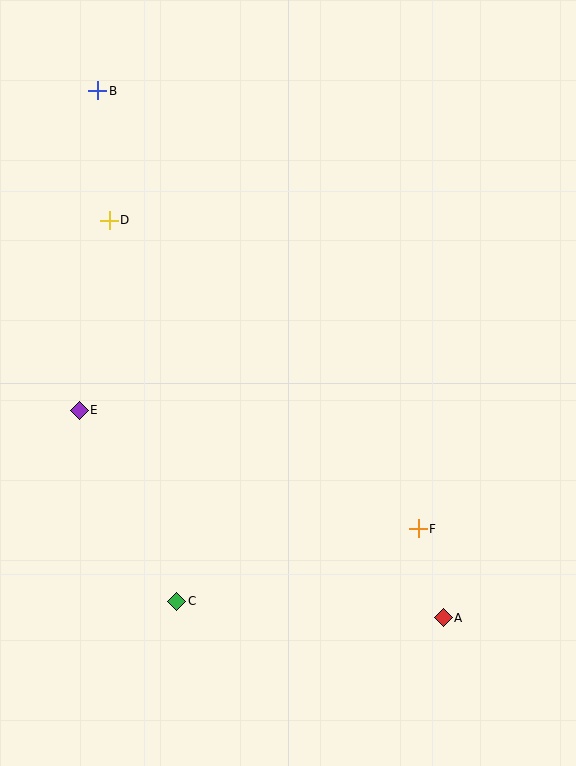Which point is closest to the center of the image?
Point F at (418, 529) is closest to the center.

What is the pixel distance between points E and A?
The distance between E and A is 419 pixels.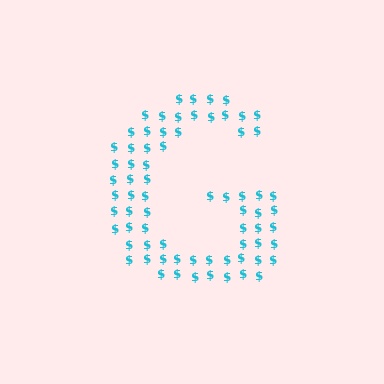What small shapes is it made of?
It is made of small dollar signs.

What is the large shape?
The large shape is the letter G.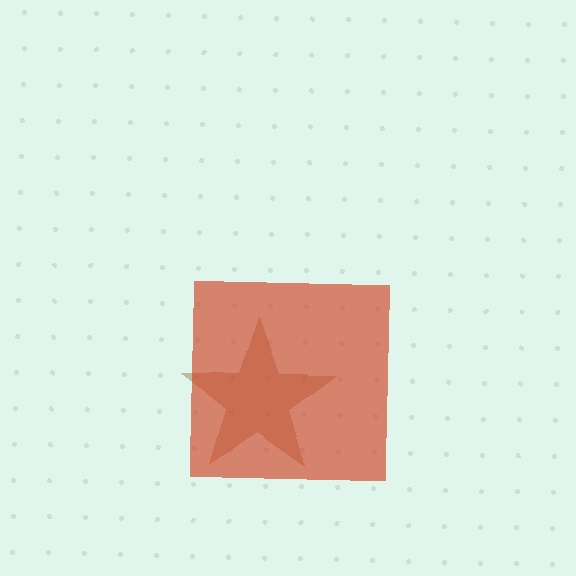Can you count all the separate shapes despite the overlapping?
Yes, there are 2 separate shapes.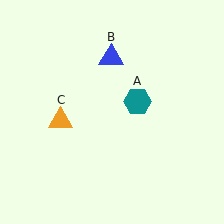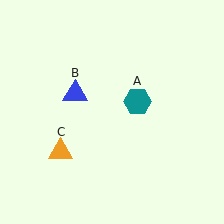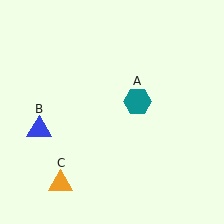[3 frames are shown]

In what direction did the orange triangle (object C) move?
The orange triangle (object C) moved down.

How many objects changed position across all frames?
2 objects changed position: blue triangle (object B), orange triangle (object C).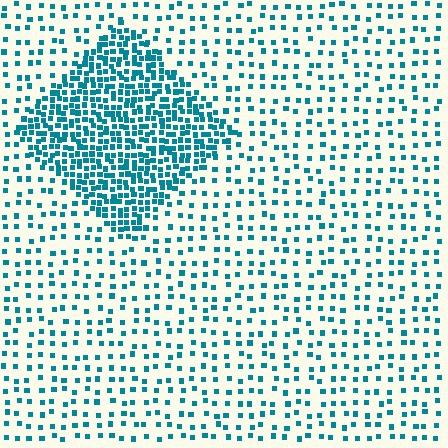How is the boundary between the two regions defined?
The boundary is defined by a change in element density (approximately 2.9x ratio). All elements are the same color, size, and shape.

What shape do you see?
I see a diamond.